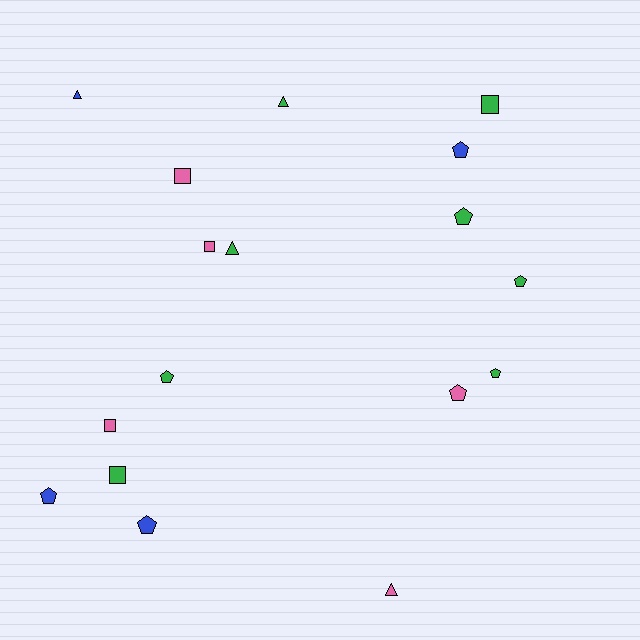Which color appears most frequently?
Green, with 8 objects.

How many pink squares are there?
There are 3 pink squares.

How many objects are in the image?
There are 17 objects.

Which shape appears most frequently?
Pentagon, with 8 objects.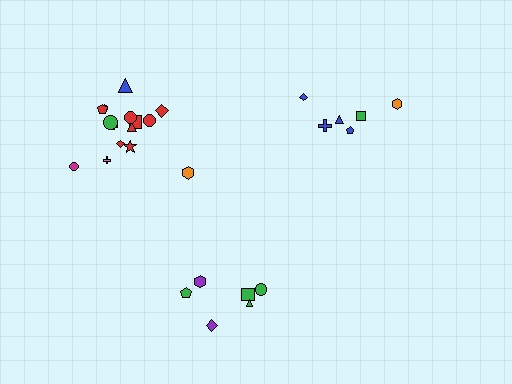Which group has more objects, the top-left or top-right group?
The top-left group.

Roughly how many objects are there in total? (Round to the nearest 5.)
Roughly 25 objects in total.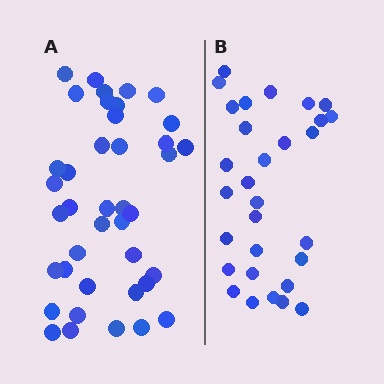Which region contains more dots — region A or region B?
Region A (the left region) has more dots.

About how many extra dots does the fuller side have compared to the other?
Region A has roughly 10 or so more dots than region B.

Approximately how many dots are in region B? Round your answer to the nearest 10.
About 30 dots.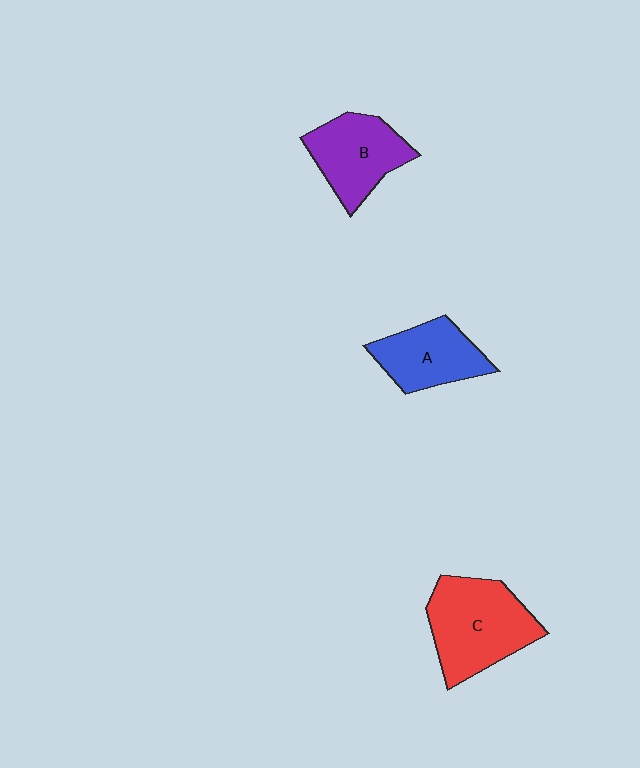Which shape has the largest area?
Shape C (red).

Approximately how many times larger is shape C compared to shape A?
Approximately 1.5 times.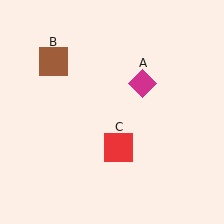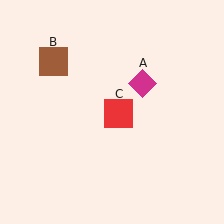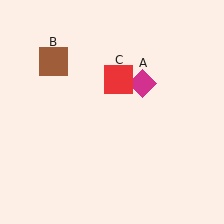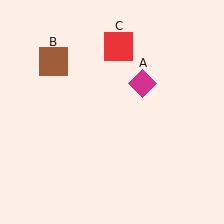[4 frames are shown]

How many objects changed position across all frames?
1 object changed position: red square (object C).